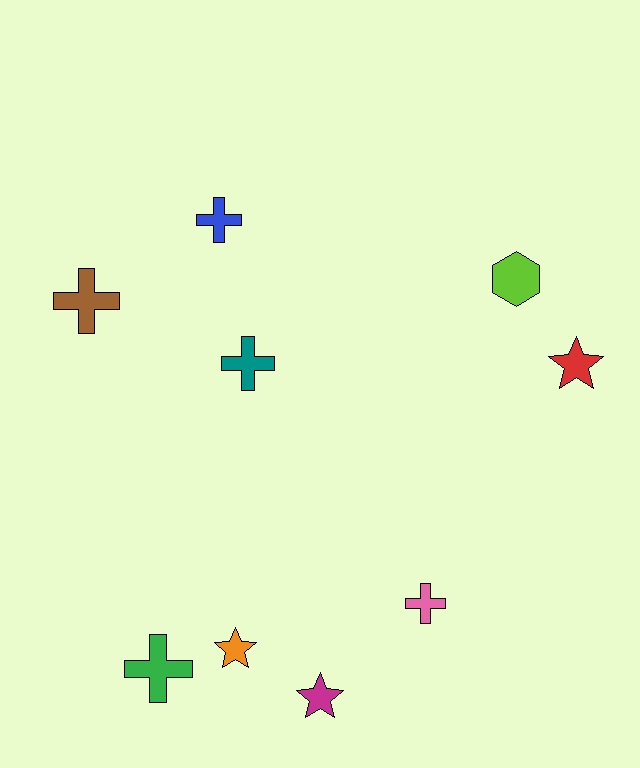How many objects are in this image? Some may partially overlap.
There are 9 objects.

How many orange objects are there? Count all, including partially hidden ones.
There is 1 orange object.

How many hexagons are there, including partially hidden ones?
There is 1 hexagon.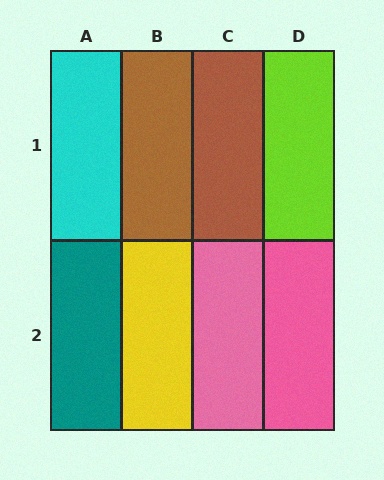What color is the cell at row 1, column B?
Brown.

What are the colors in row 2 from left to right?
Teal, yellow, pink, pink.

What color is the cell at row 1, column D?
Lime.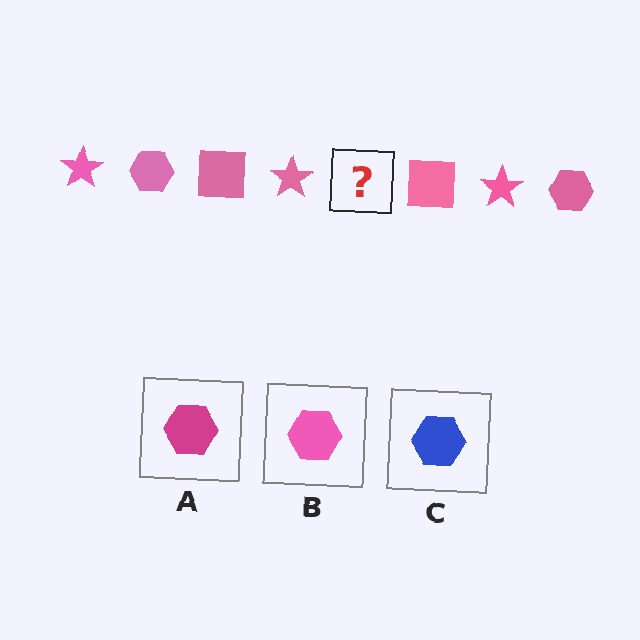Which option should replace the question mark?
Option B.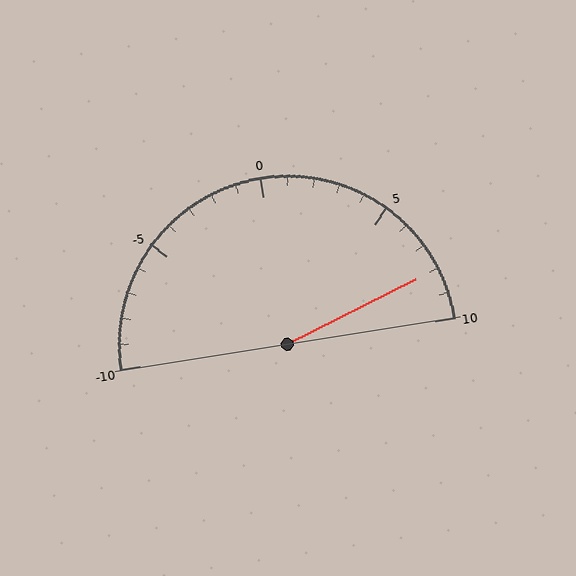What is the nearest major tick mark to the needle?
The nearest major tick mark is 10.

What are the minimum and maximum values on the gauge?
The gauge ranges from -10 to 10.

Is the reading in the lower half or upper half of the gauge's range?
The reading is in the upper half of the range (-10 to 10).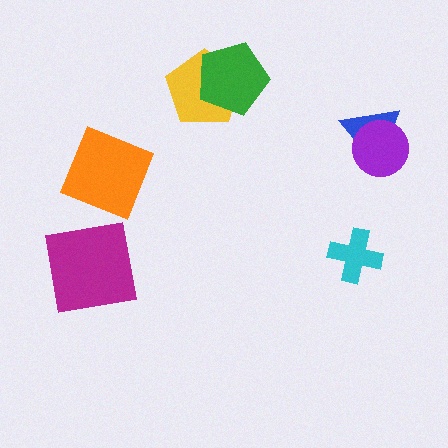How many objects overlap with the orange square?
0 objects overlap with the orange square.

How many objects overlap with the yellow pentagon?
1 object overlaps with the yellow pentagon.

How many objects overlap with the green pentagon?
1 object overlaps with the green pentagon.